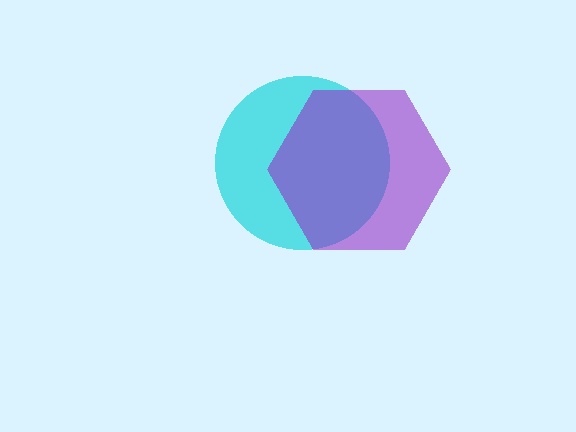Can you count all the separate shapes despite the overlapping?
Yes, there are 2 separate shapes.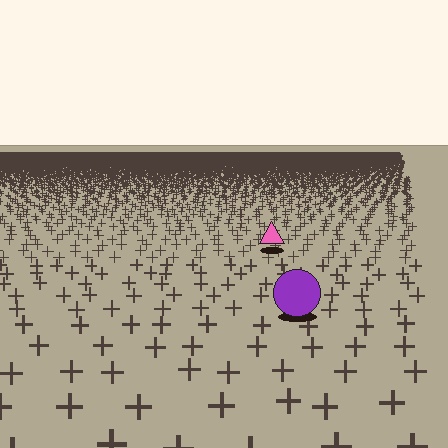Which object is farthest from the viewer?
The pink triangle is farthest from the viewer. It appears smaller and the ground texture around it is denser.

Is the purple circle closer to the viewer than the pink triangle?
Yes. The purple circle is closer — you can tell from the texture gradient: the ground texture is coarser near it.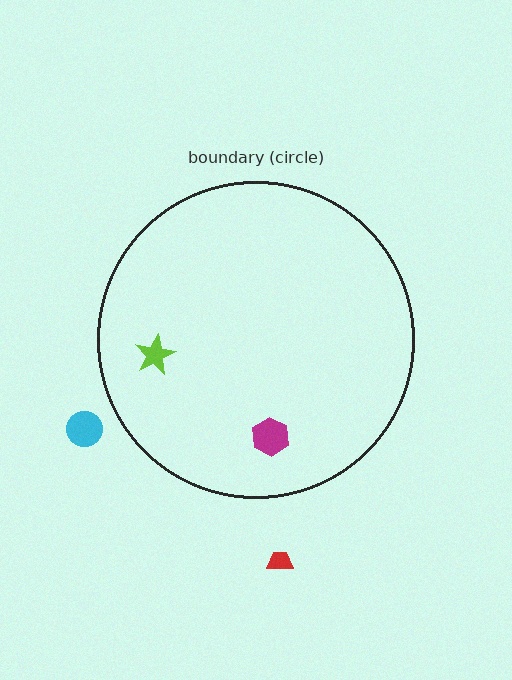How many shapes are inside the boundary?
2 inside, 2 outside.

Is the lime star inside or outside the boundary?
Inside.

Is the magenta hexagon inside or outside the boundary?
Inside.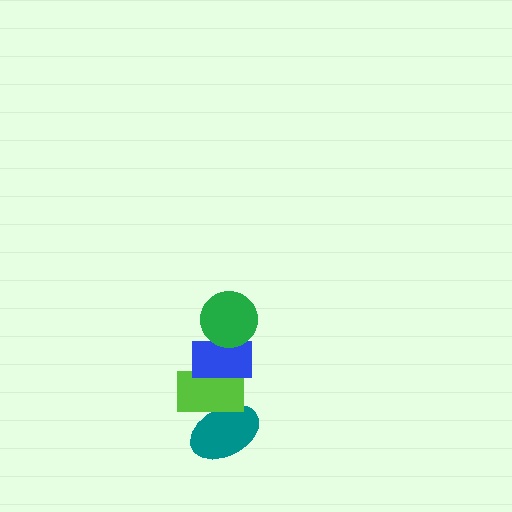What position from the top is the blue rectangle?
The blue rectangle is 2nd from the top.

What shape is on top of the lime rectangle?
The blue rectangle is on top of the lime rectangle.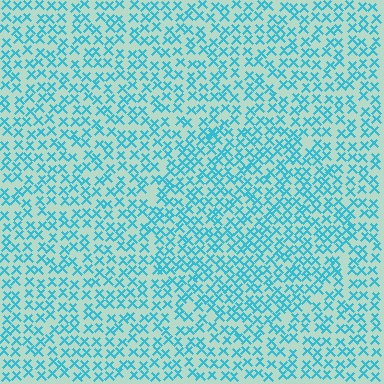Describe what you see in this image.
The image contains small cyan elements arranged at two different densities. A circle-shaped region is visible where the elements are more densely packed than the surrounding area.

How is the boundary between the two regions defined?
The boundary is defined by a change in element density (approximately 1.4x ratio). All elements are the same color, size, and shape.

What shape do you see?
I see a circle.